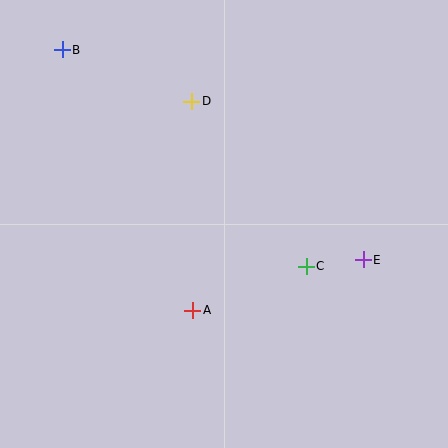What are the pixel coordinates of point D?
Point D is at (192, 101).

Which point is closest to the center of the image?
Point A at (193, 310) is closest to the center.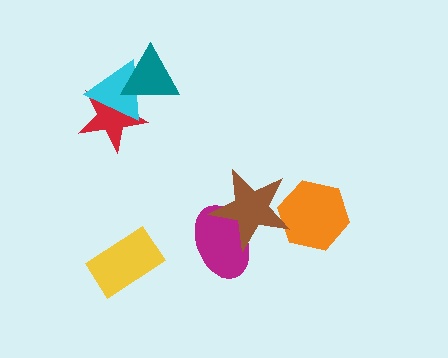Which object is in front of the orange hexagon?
The brown star is in front of the orange hexagon.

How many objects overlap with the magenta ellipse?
1 object overlaps with the magenta ellipse.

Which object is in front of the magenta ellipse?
The brown star is in front of the magenta ellipse.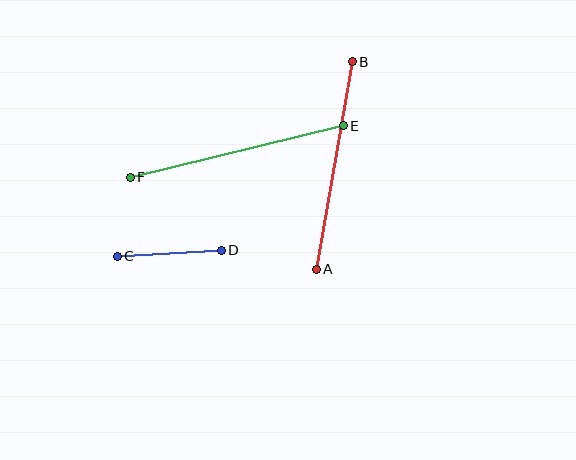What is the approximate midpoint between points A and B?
The midpoint is at approximately (334, 165) pixels.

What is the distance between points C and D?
The distance is approximately 104 pixels.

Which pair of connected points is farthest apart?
Points E and F are farthest apart.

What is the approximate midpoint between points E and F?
The midpoint is at approximately (237, 152) pixels.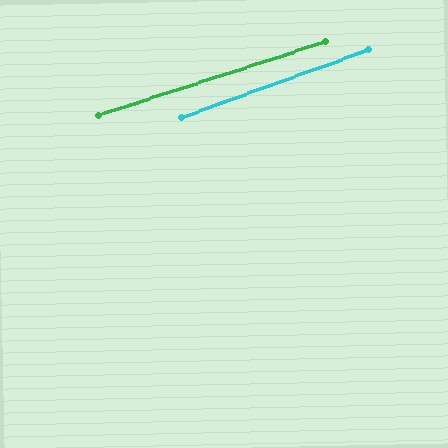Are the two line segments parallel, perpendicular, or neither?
Parallel — their directions differ by only 2.0°.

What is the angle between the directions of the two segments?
Approximately 2 degrees.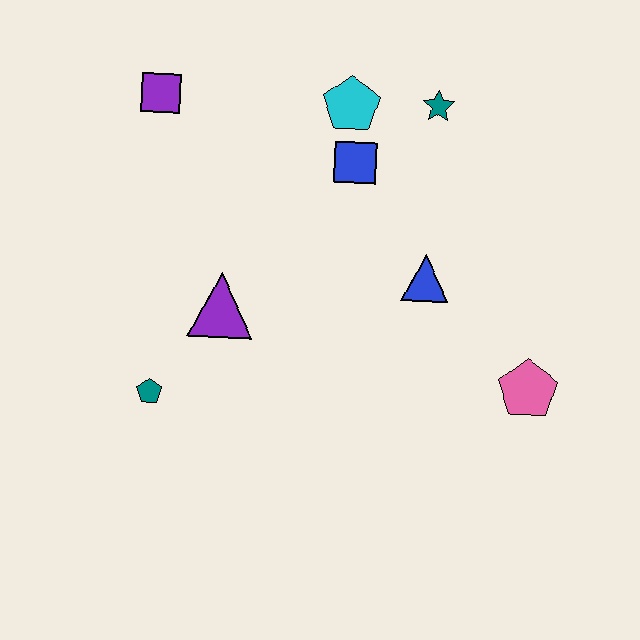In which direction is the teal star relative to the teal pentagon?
The teal star is above the teal pentagon.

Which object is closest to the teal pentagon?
The purple triangle is closest to the teal pentagon.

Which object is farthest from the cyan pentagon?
The teal pentagon is farthest from the cyan pentagon.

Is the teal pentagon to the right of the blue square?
No